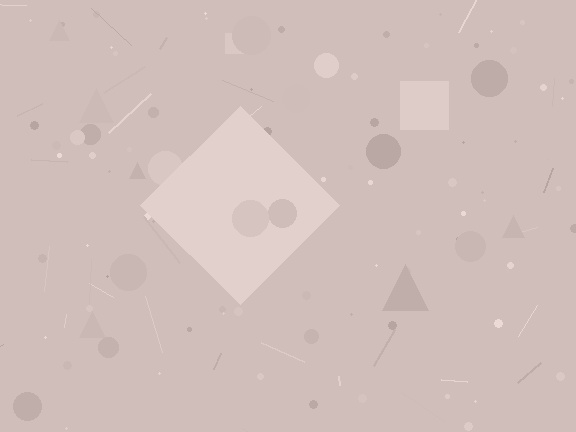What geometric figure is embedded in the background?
A diamond is embedded in the background.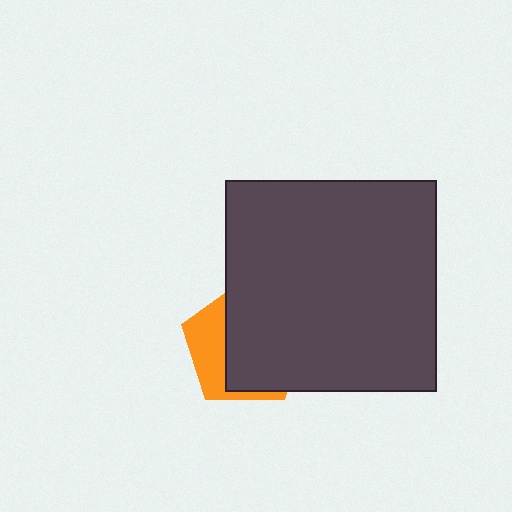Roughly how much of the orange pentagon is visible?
A small part of it is visible (roughly 34%).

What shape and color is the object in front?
The object in front is a dark gray square.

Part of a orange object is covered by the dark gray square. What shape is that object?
It is a pentagon.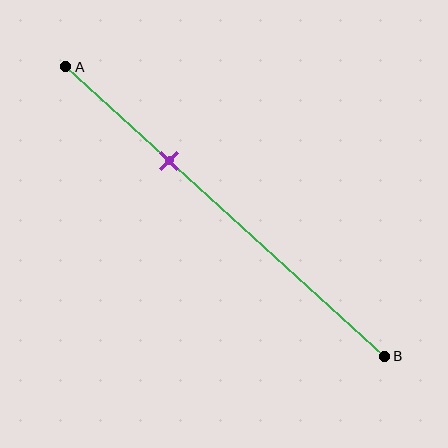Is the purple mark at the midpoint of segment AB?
No, the mark is at about 30% from A, not at the 50% midpoint.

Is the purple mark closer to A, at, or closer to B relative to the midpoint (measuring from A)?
The purple mark is closer to point A than the midpoint of segment AB.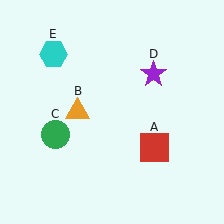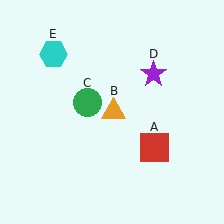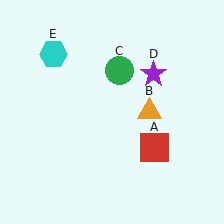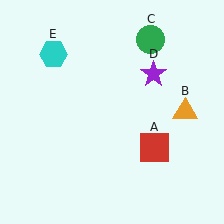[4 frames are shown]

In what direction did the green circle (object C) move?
The green circle (object C) moved up and to the right.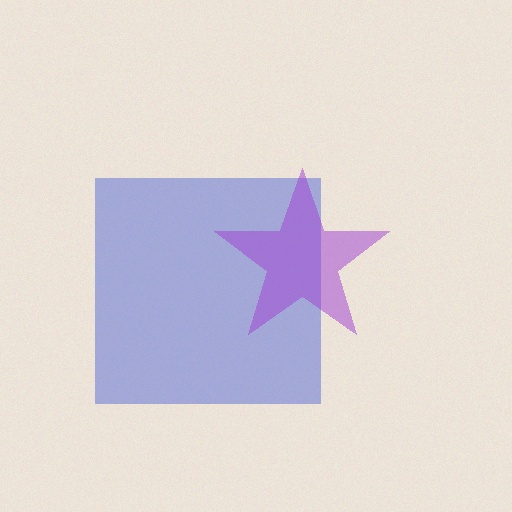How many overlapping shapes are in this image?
There are 2 overlapping shapes in the image.